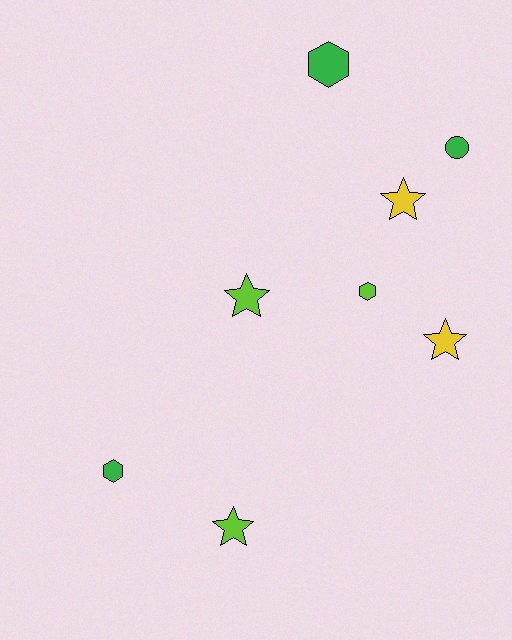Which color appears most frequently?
Lime, with 3 objects.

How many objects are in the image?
There are 8 objects.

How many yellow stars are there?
There are 2 yellow stars.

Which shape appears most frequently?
Star, with 4 objects.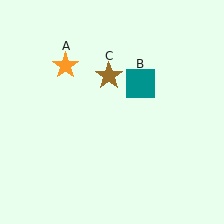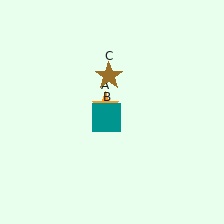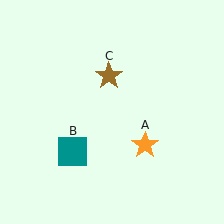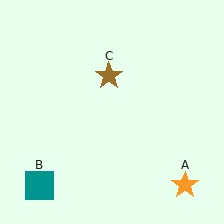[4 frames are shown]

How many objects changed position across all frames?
2 objects changed position: orange star (object A), teal square (object B).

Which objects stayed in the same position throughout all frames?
Brown star (object C) remained stationary.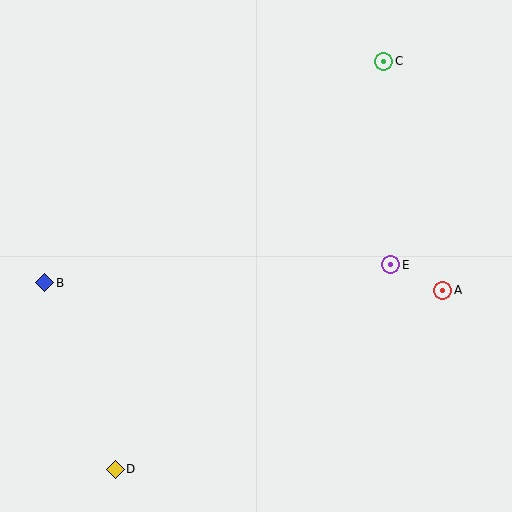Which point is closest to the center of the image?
Point E at (391, 265) is closest to the center.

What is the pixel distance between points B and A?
The distance between B and A is 398 pixels.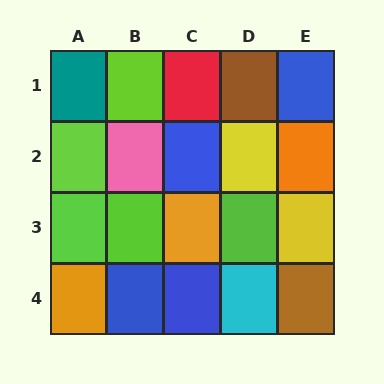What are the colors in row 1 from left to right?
Teal, lime, red, brown, blue.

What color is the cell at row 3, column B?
Lime.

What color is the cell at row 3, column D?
Lime.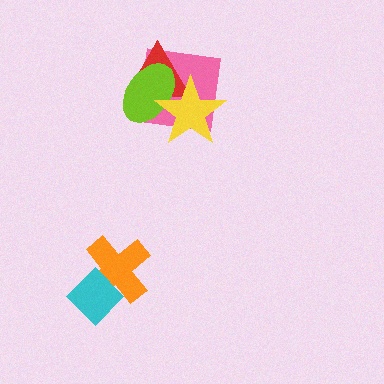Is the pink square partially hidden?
Yes, it is partially covered by another shape.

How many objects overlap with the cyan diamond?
1 object overlaps with the cyan diamond.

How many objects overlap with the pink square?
3 objects overlap with the pink square.